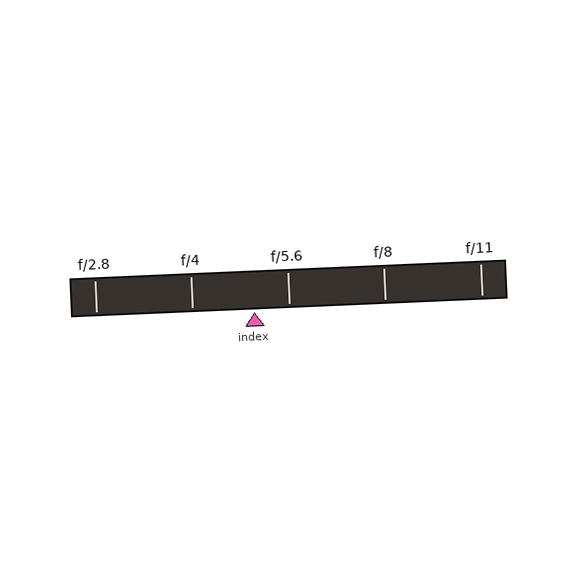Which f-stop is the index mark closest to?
The index mark is closest to f/5.6.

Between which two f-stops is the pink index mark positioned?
The index mark is between f/4 and f/5.6.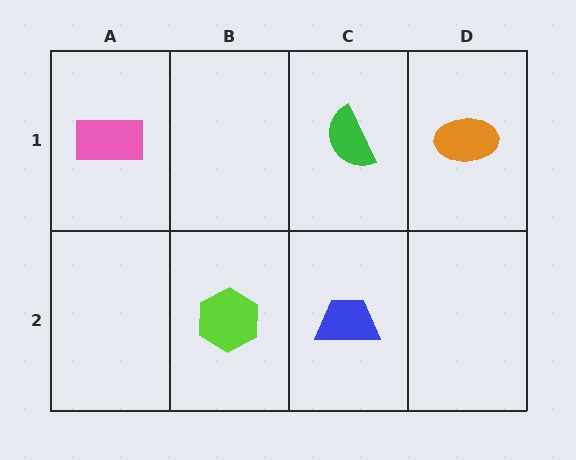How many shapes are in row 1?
3 shapes.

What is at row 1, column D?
An orange ellipse.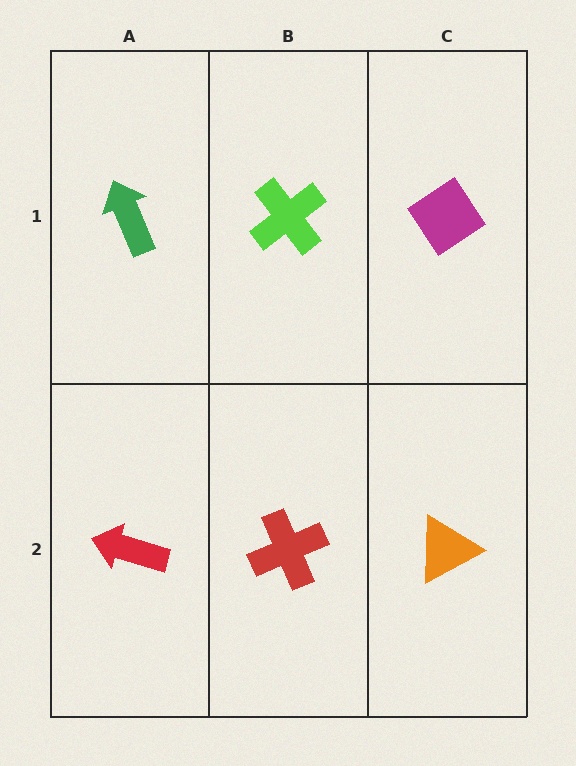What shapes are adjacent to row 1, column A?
A red arrow (row 2, column A), a lime cross (row 1, column B).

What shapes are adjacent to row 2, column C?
A magenta diamond (row 1, column C), a red cross (row 2, column B).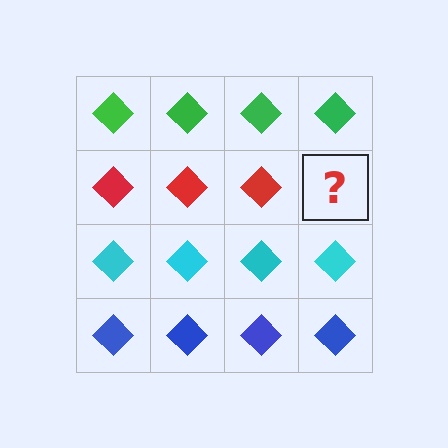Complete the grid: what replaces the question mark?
The question mark should be replaced with a red diamond.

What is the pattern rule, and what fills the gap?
The rule is that each row has a consistent color. The gap should be filled with a red diamond.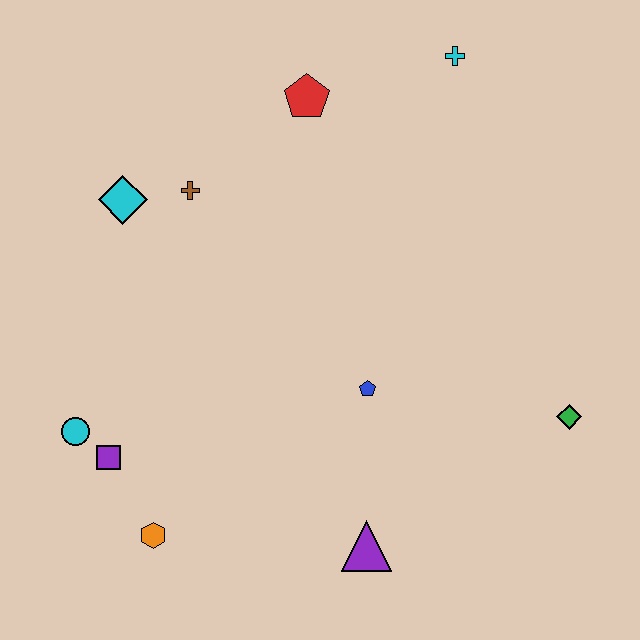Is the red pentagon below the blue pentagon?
No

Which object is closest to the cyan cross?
The red pentagon is closest to the cyan cross.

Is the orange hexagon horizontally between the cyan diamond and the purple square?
No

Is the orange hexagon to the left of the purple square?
No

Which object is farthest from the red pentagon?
The orange hexagon is farthest from the red pentagon.